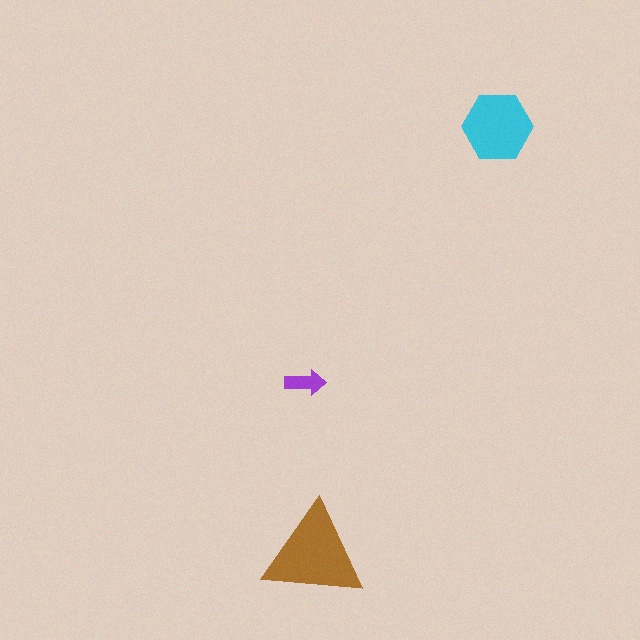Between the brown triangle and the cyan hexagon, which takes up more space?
The brown triangle.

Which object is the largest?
The brown triangle.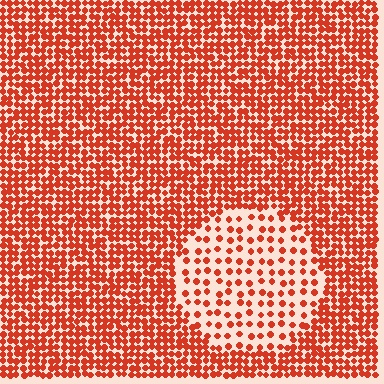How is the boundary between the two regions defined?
The boundary is defined by a change in element density (approximately 2.5x ratio). All elements are the same color, size, and shape.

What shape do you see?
I see a circle.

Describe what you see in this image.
The image contains small red elements arranged at two different densities. A circle-shaped region is visible where the elements are less densely packed than the surrounding area.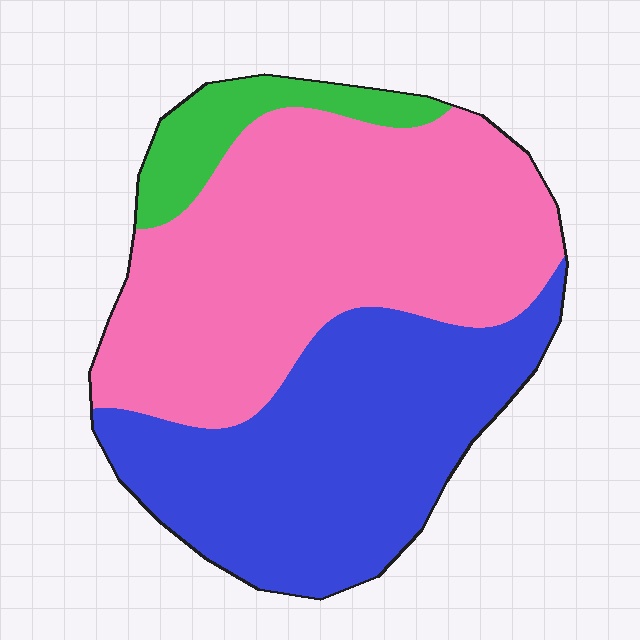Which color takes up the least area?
Green, at roughly 10%.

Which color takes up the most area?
Pink, at roughly 50%.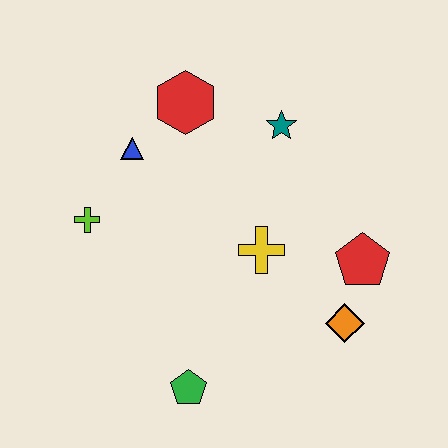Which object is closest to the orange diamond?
The red pentagon is closest to the orange diamond.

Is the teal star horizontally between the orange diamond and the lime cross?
Yes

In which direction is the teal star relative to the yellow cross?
The teal star is above the yellow cross.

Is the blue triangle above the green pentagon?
Yes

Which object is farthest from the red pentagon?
The lime cross is farthest from the red pentagon.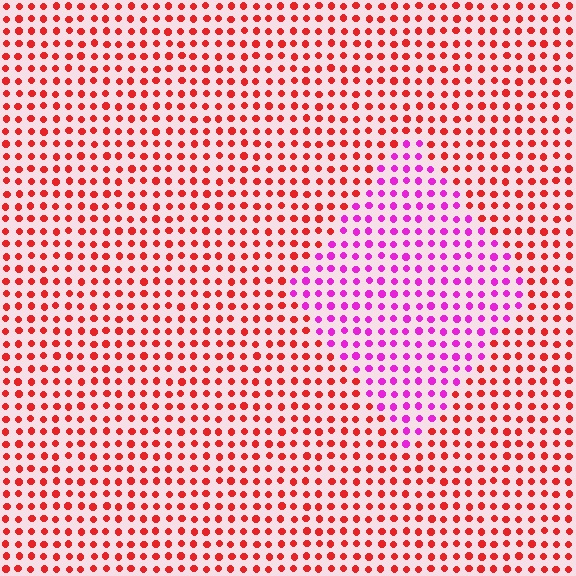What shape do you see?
I see a diamond.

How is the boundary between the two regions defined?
The boundary is defined purely by a slight shift in hue (about 55 degrees). Spacing, size, and orientation are identical on both sides.